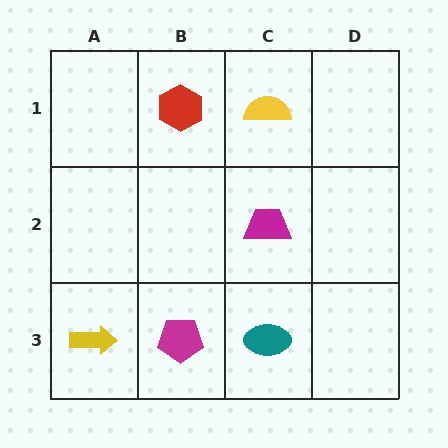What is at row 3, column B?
A magenta pentagon.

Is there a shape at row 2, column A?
No, that cell is empty.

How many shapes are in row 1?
2 shapes.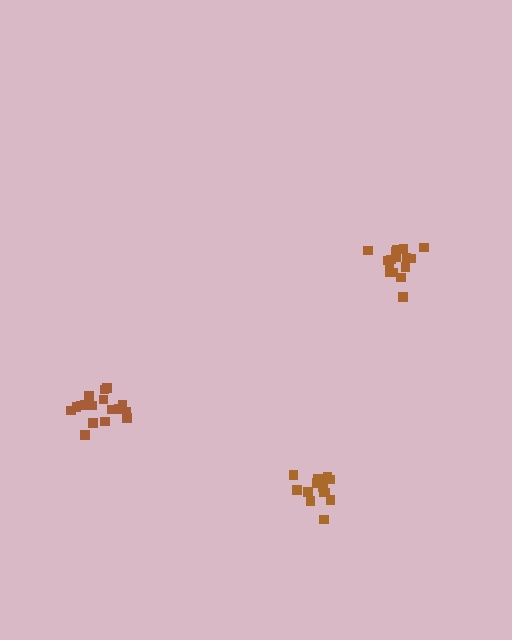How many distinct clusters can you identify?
There are 3 distinct clusters.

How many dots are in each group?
Group 1: 19 dots, Group 2: 15 dots, Group 3: 16 dots (50 total).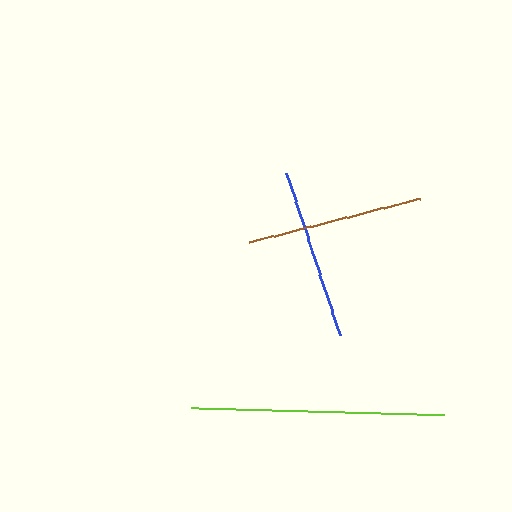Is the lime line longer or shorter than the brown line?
The lime line is longer than the brown line.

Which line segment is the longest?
The lime line is the longest at approximately 252 pixels.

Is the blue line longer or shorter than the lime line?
The lime line is longer than the blue line.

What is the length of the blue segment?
The blue segment is approximately 171 pixels long.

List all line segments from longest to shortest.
From longest to shortest: lime, brown, blue.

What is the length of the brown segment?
The brown segment is approximately 176 pixels long.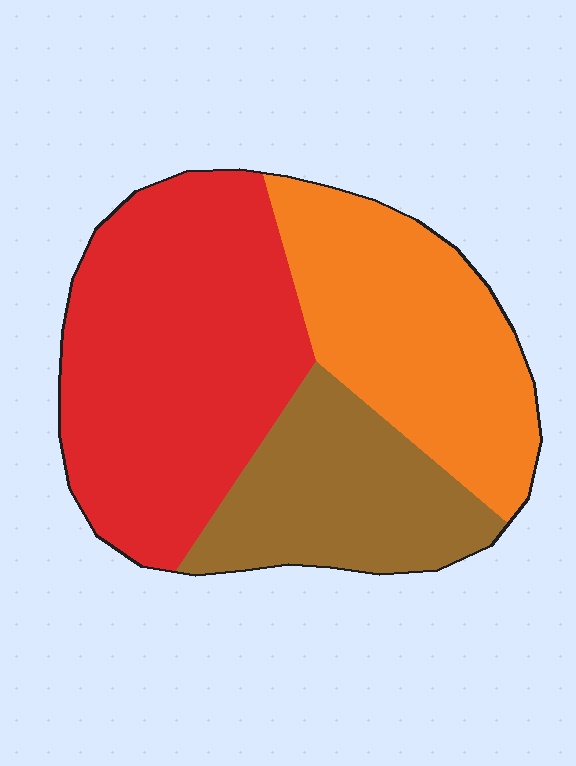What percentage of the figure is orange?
Orange covers roughly 30% of the figure.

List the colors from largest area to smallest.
From largest to smallest: red, orange, brown.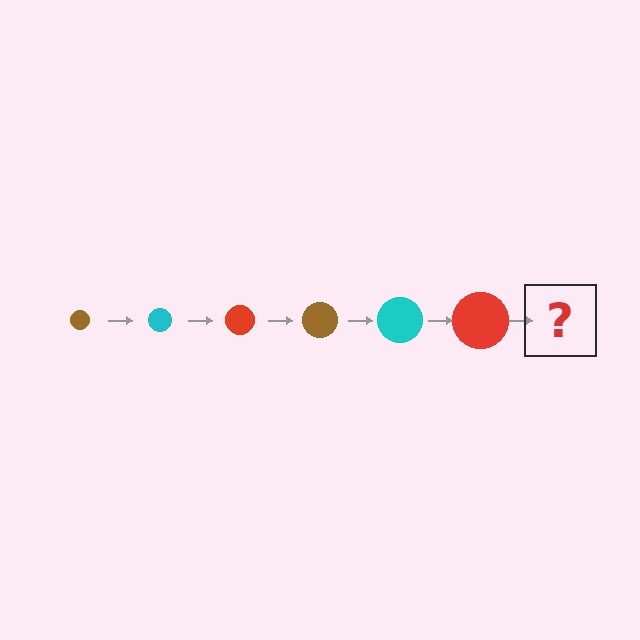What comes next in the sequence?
The next element should be a brown circle, larger than the previous one.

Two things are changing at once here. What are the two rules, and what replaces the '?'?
The two rules are that the circle grows larger each step and the color cycles through brown, cyan, and red. The '?' should be a brown circle, larger than the previous one.